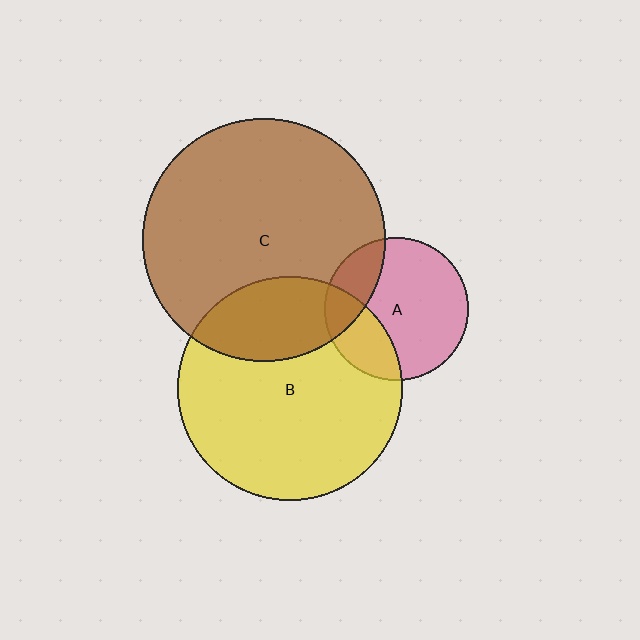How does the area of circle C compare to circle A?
Approximately 2.9 times.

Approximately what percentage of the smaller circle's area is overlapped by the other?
Approximately 20%.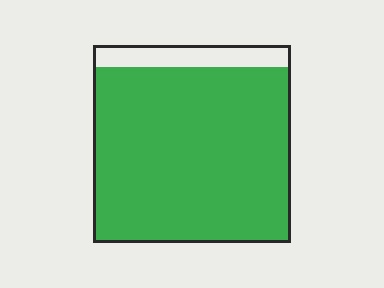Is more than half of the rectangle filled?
Yes.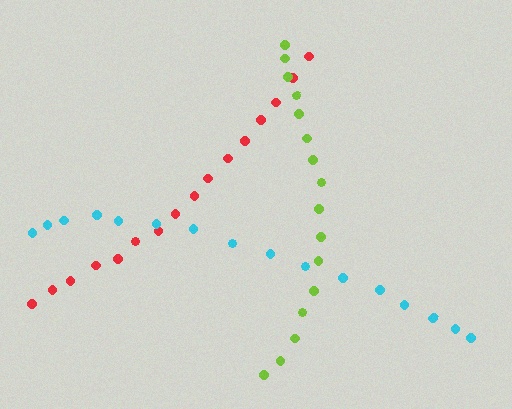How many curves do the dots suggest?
There are 3 distinct paths.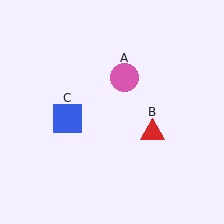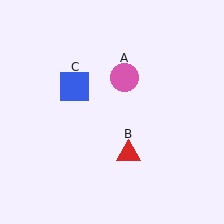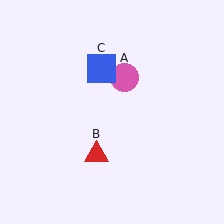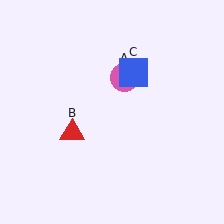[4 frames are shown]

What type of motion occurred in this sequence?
The red triangle (object B), blue square (object C) rotated clockwise around the center of the scene.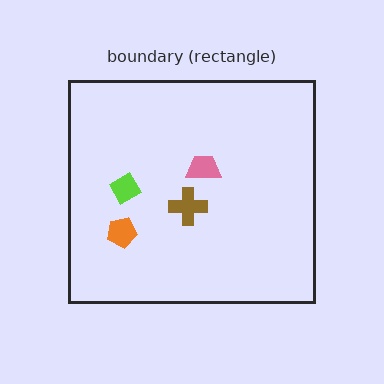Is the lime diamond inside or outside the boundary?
Inside.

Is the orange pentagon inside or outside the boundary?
Inside.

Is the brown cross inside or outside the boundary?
Inside.